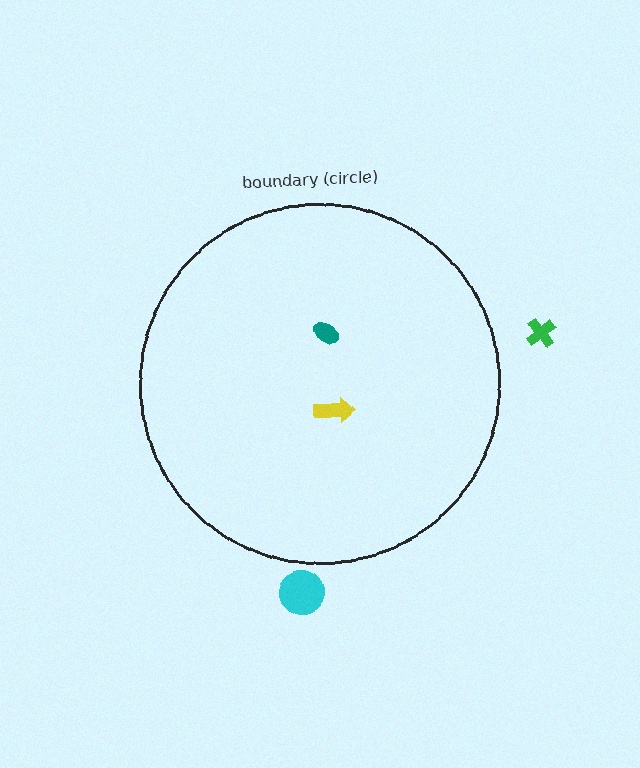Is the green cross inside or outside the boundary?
Outside.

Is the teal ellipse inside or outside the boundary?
Inside.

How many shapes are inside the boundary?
2 inside, 2 outside.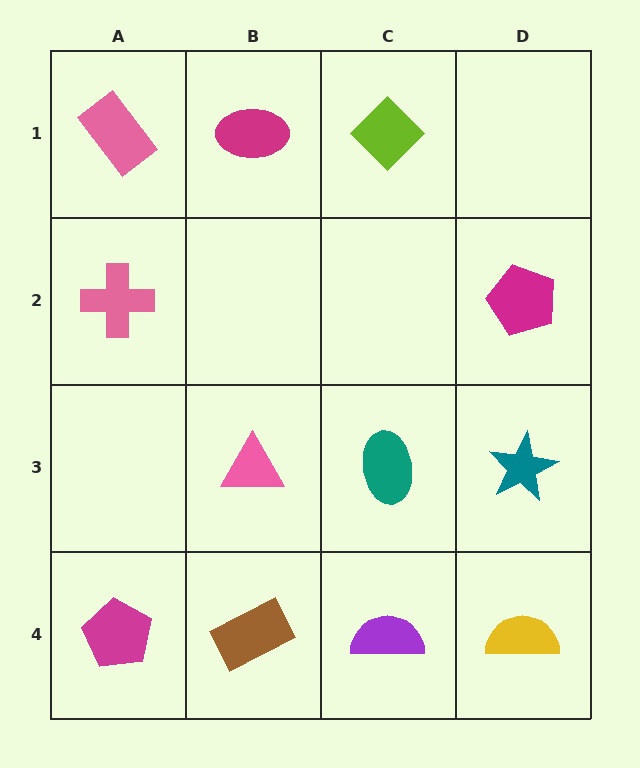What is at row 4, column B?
A brown rectangle.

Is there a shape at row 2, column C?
No, that cell is empty.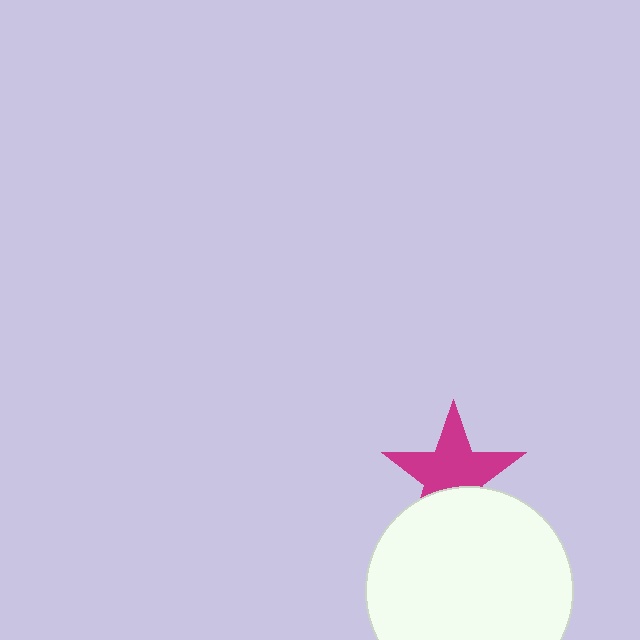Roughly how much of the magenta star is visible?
Most of it is visible (roughly 67%).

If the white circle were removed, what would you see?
You would see the complete magenta star.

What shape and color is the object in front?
The object in front is a white circle.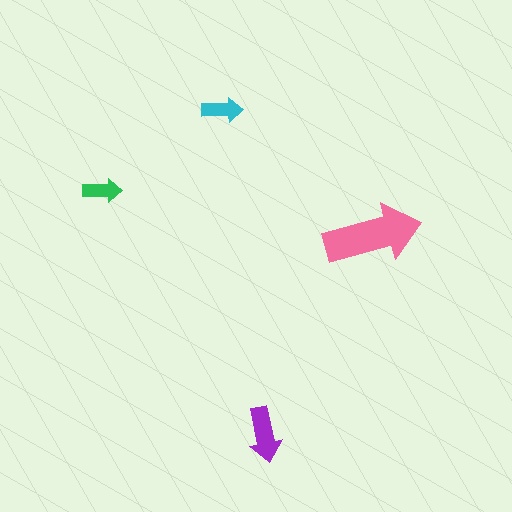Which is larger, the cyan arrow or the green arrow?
The cyan one.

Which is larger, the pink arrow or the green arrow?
The pink one.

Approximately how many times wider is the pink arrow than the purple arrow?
About 1.5 times wider.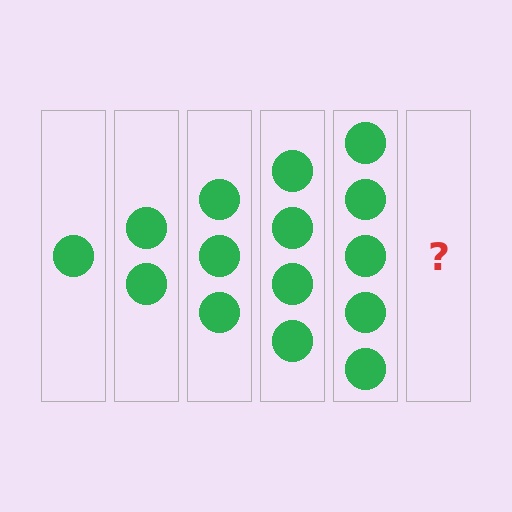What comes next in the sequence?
The next element should be 6 circles.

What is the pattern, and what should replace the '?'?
The pattern is that each step adds one more circle. The '?' should be 6 circles.